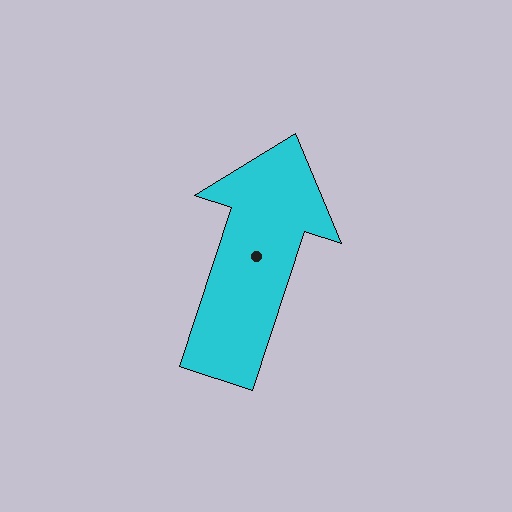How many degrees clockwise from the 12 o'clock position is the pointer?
Approximately 18 degrees.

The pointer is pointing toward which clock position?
Roughly 1 o'clock.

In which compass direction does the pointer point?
North.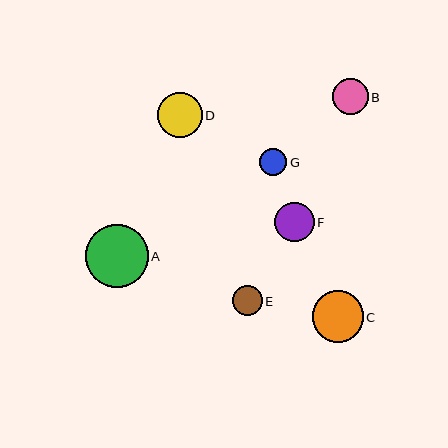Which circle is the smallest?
Circle G is the smallest with a size of approximately 27 pixels.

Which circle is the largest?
Circle A is the largest with a size of approximately 63 pixels.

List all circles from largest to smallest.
From largest to smallest: A, C, D, F, B, E, G.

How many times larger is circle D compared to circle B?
Circle D is approximately 1.3 times the size of circle B.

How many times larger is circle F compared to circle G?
Circle F is approximately 1.5 times the size of circle G.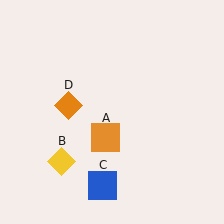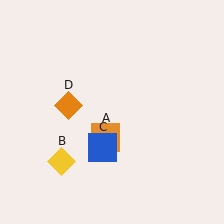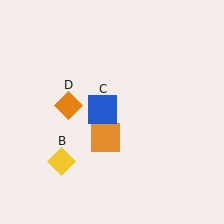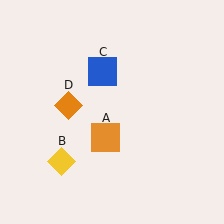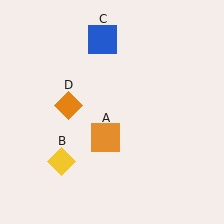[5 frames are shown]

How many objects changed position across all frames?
1 object changed position: blue square (object C).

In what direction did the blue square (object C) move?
The blue square (object C) moved up.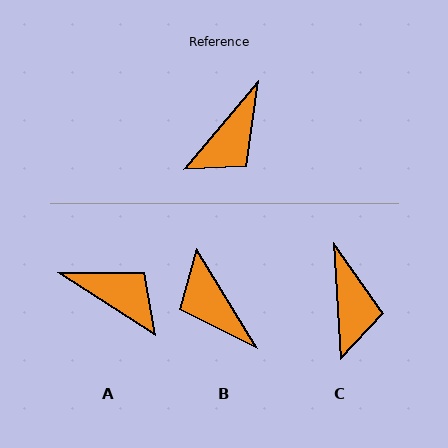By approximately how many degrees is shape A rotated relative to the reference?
Approximately 98 degrees counter-clockwise.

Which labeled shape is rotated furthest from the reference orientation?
B, about 108 degrees away.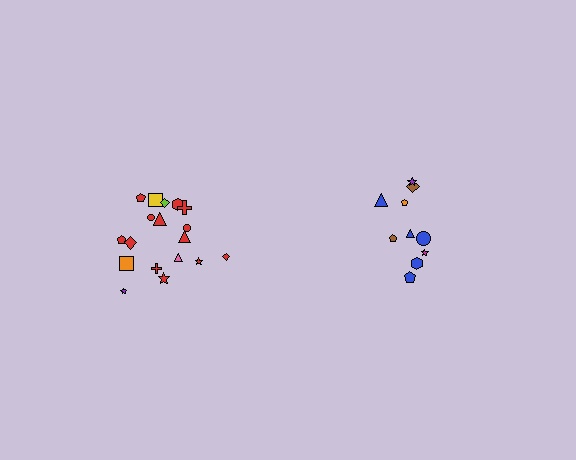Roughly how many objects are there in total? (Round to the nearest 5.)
Roughly 30 objects in total.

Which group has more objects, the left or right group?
The left group.